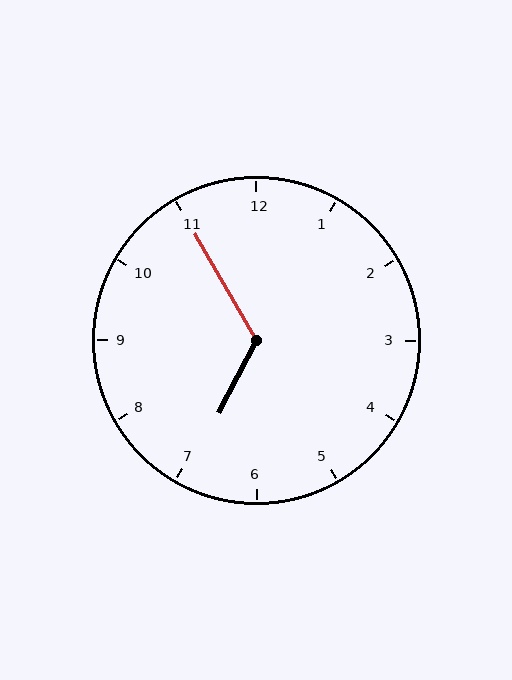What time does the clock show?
6:55.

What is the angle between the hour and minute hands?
Approximately 122 degrees.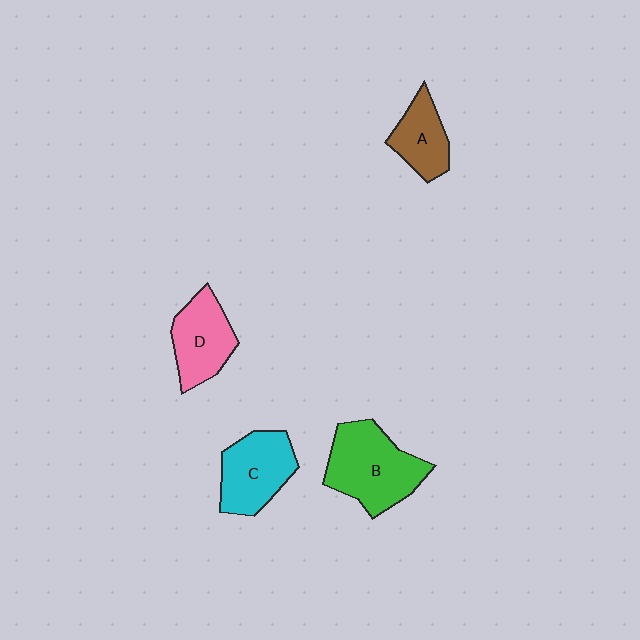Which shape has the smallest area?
Shape A (brown).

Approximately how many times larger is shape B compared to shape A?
Approximately 1.8 times.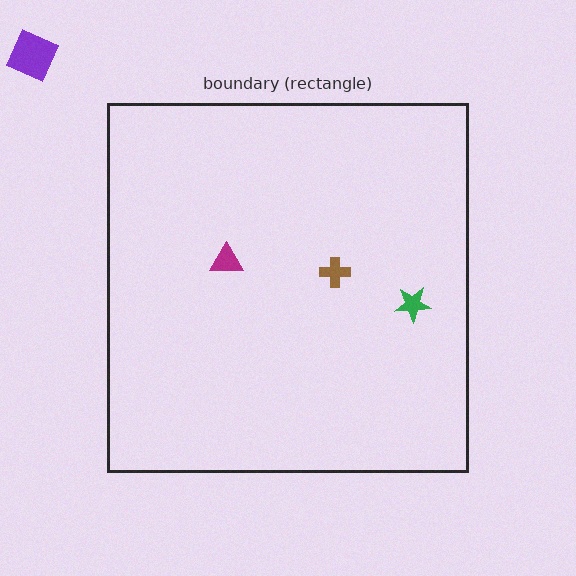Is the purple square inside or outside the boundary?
Outside.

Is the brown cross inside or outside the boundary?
Inside.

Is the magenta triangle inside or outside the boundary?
Inside.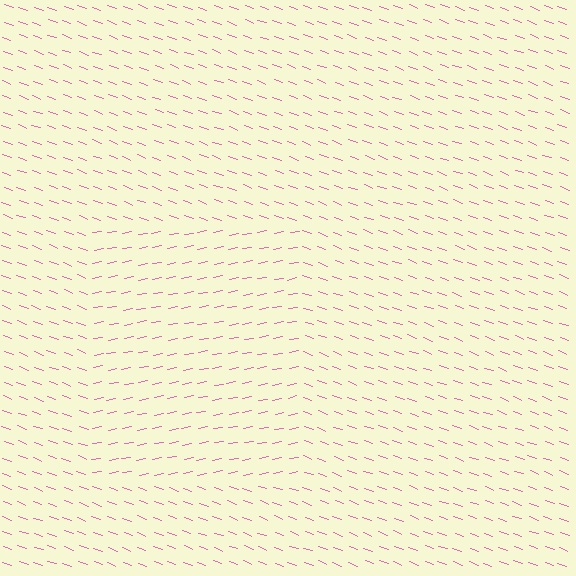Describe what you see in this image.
The image is filled with small pink line segments. A rectangle region in the image has lines oriented differently from the surrounding lines, creating a visible texture boundary.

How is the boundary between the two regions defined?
The boundary is defined purely by a change in line orientation (approximately 31 degrees difference). All lines are the same color and thickness.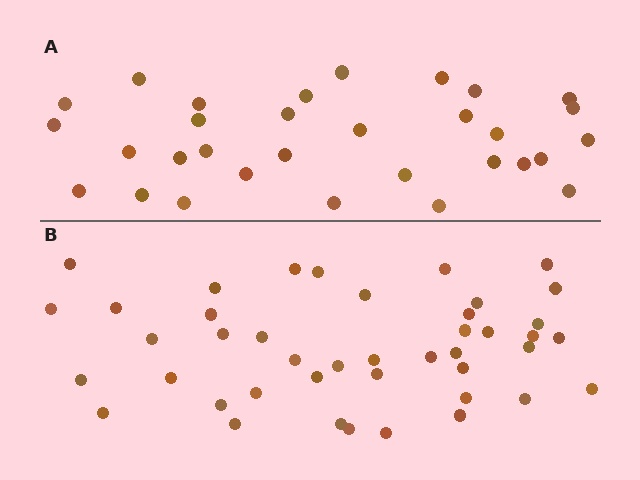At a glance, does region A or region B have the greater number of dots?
Region B (the bottom region) has more dots.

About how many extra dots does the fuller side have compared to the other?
Region B has roughly 12 or so more dots than region A.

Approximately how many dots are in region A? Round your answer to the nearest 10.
About 30 dots. (The exact count is 31, which rounds to 30.)